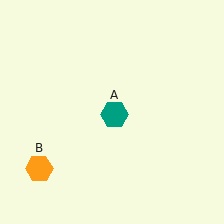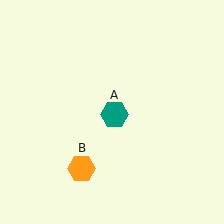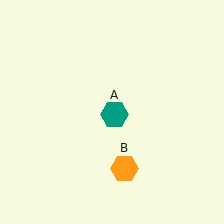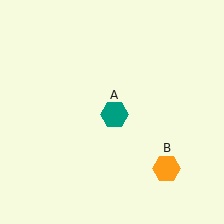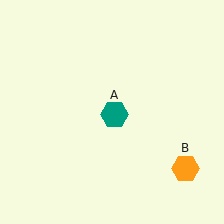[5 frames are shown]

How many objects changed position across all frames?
1 object changed position: orange hexagon (object B).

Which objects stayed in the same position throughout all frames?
Teal hexagon (object A) remained stationary.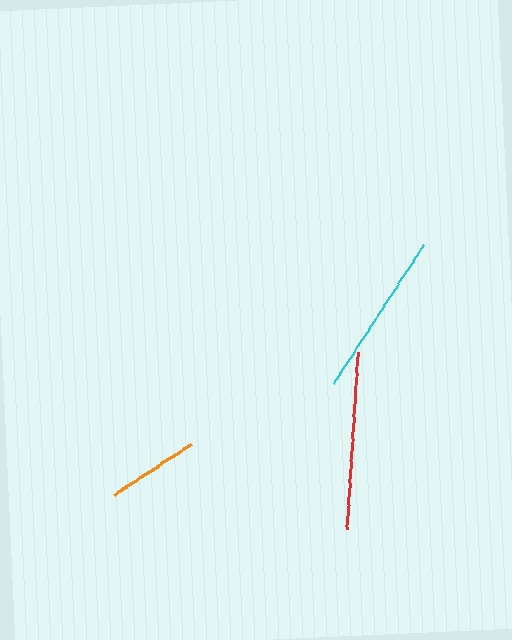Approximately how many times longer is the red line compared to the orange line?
The red line is approximately 1.9 times the length of the orange line.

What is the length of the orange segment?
The orange segment is approximately 92 pixels long.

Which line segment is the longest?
The red line is the longest at approximately 176 pixels.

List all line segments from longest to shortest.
From longest to shortest: red, cyan, orange.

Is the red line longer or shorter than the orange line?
The red line is longer than the orange line.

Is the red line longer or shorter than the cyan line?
The red line is longer than the cyan line.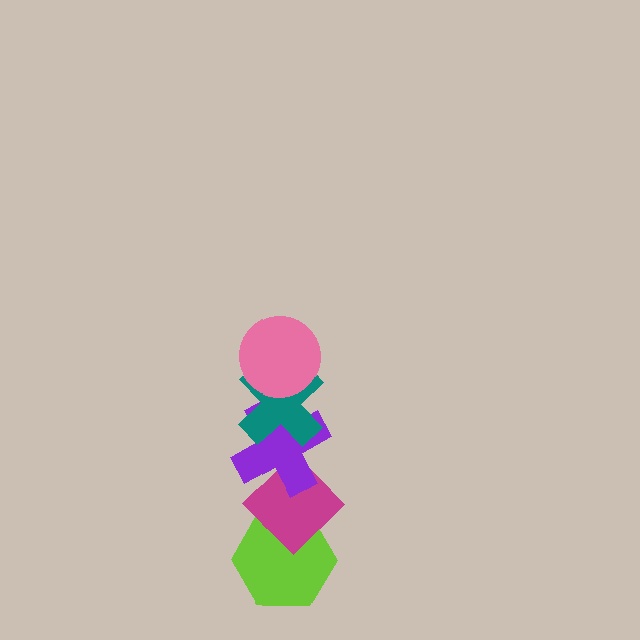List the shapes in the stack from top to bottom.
From top to bottom: the pink circle, the teal cross, the purple cross, the magenta diamond, the lime hexagon.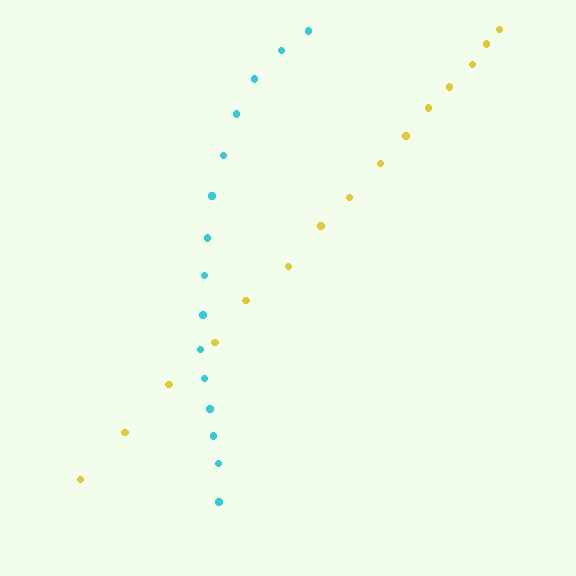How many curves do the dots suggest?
There are 2 distinct paths.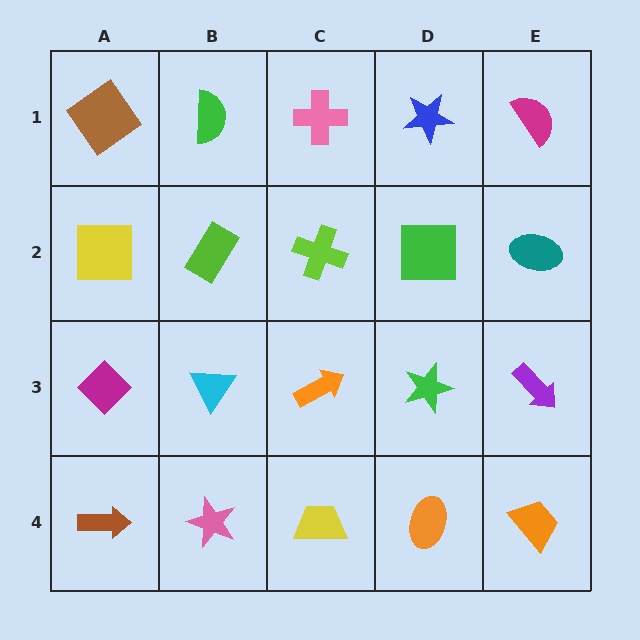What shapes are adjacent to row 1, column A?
A yellow square (row 2, column A), a green semicircle (row 1, column B).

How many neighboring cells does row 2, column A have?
3.